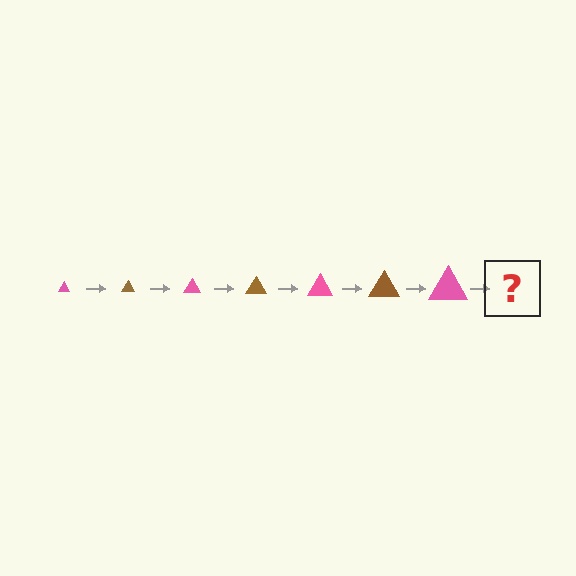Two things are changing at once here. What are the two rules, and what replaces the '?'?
The two rules are that the triangle grows larger each step and the color cycles through pink and brown. The '?' should be a brown triangle, larger than the previous one.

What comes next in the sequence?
The next element should be a brown triangle, larger than the previous one.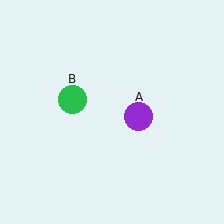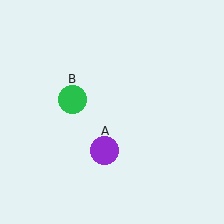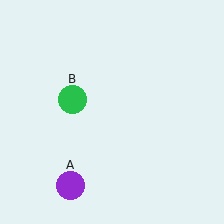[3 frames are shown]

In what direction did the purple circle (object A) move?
The purple circle (object A) moved down and to the left.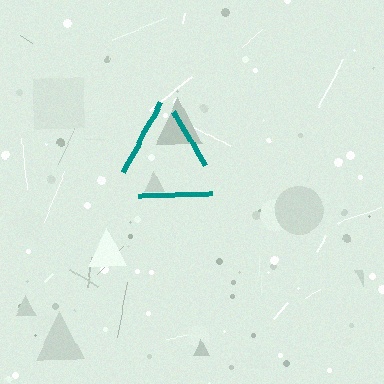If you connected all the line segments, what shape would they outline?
They would outline a triangle.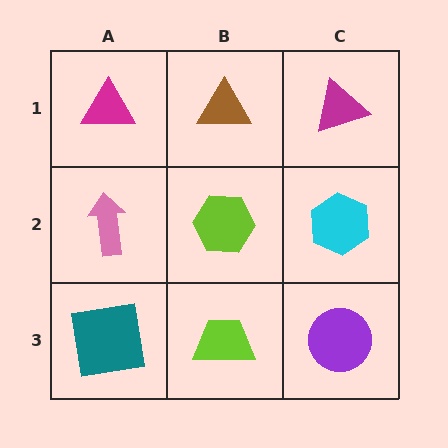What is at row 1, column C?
A magenta triangle.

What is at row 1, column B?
A brown triangle.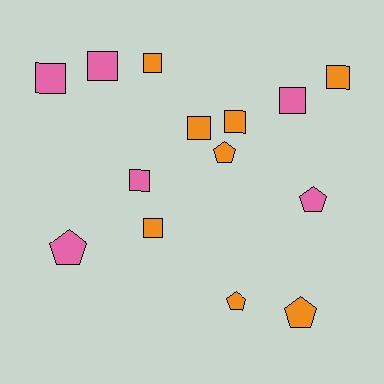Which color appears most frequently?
Orange, with 8 objects.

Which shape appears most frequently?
Square, with 9 objects.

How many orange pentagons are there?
There are 3 orange pentagons.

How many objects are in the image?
There are 14 objects.